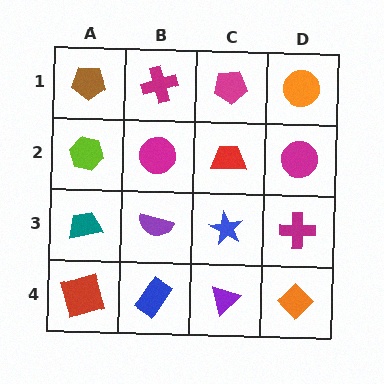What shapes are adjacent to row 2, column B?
A magenta cross (row 1, column B), a purple semicircle (row 3, column B), a lime hexagon (row 2, column A), a red trapezoid (row 2, column C).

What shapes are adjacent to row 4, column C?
A blue star (row 3, column C), a blue rectangle (row 4, column B), an orange diamond (row 4, column D).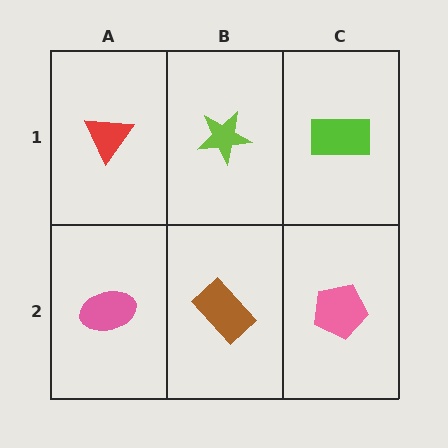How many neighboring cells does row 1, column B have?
3.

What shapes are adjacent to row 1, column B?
A brown rectangle (row 2, column B), a red triangle (row 1, column A), a lime rectangle (row 1, column C).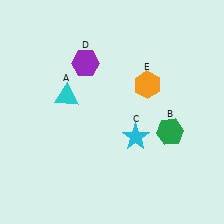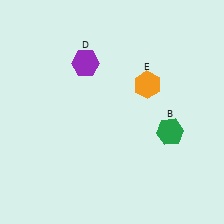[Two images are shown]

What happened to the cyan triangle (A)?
The cyan triangle (A) was removed in Image 2. It was in the top-left area of Image 1.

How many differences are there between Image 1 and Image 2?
There are 2 differences between the two images.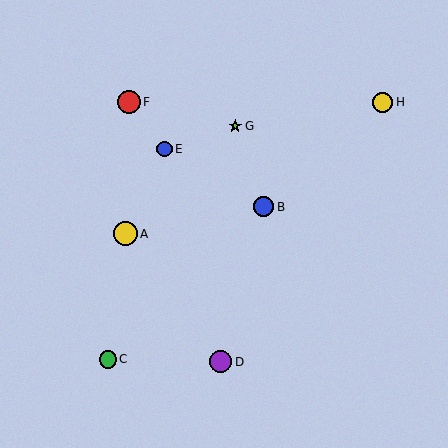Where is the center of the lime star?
The center of the lime star is at (235, 126).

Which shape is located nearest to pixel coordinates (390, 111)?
The yellow circle (labeled H) at (383, 102) is nearest to that location.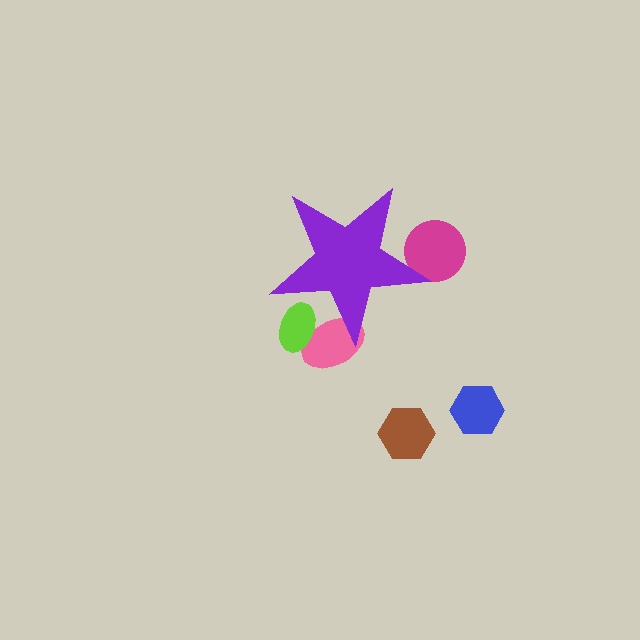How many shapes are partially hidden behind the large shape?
3 shapes are partially hidden.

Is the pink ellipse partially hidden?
Yes, the pink ellipse is partially hidden behind the purple star.